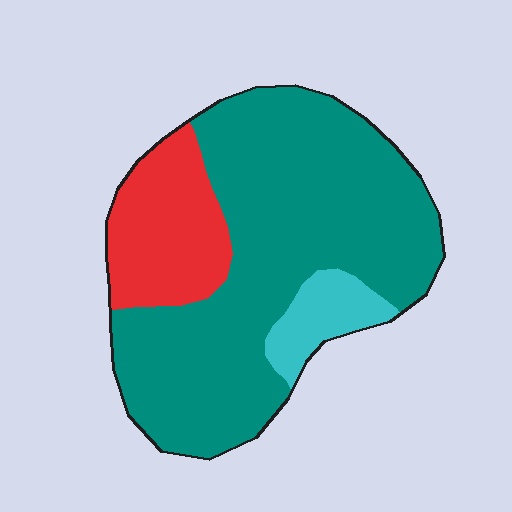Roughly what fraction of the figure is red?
Red takes up about one fifth (1/5) of the figure.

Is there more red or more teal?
Teal.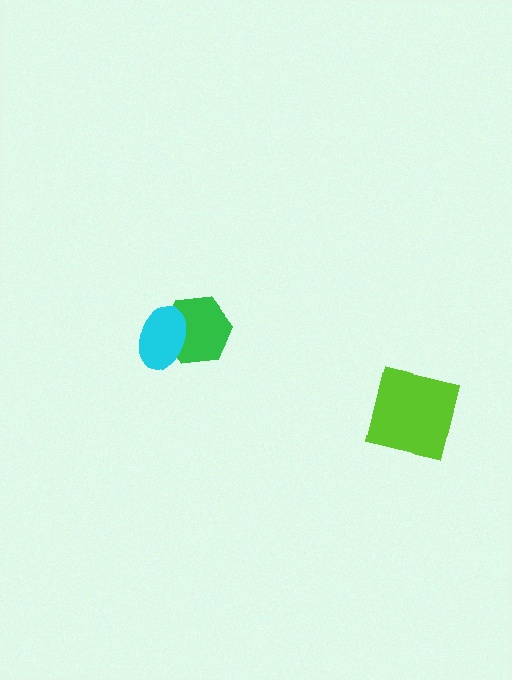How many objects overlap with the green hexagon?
1 object overlaps with the green hexagon.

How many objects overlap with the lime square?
0 objects overlap with the lime square.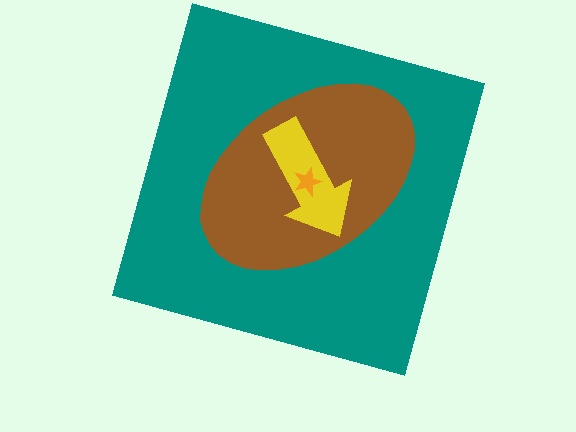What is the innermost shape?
The orange star.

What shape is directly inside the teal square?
The brown ellipse.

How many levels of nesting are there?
4.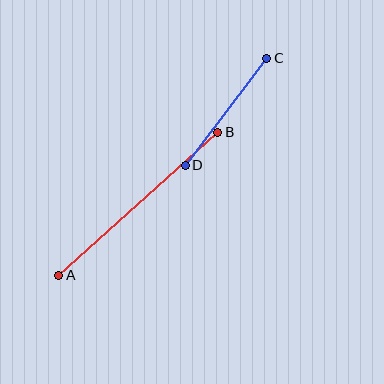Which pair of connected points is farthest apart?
Points A and B are farthest apart.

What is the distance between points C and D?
The distance is approximately 134 pixels.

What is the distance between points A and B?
The distance is approximately 214 pixels.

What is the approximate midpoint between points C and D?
The midpoint is at approximately (226, 112) pixels.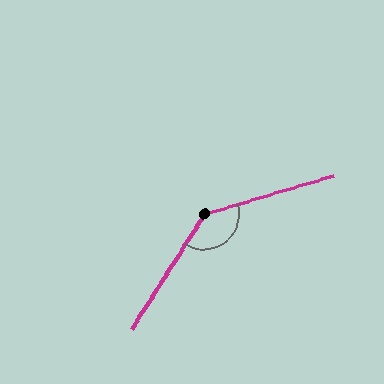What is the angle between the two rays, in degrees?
Approximately 139 degrees.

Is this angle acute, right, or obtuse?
It is obtuse.